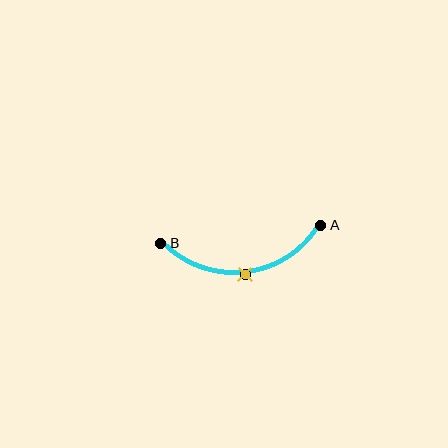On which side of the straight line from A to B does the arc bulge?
The arc bulges below the straight line connecting A and B.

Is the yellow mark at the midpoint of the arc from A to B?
Yes. The yellow mark lies on the arc at equal arc-length from both A and B — it is the arc midpoint.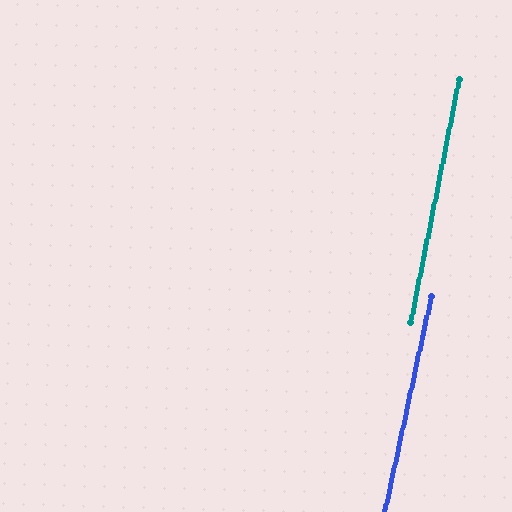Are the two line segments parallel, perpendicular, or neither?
Parallel — their directions differ by only 0.7°.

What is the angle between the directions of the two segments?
Approximately 1 degree.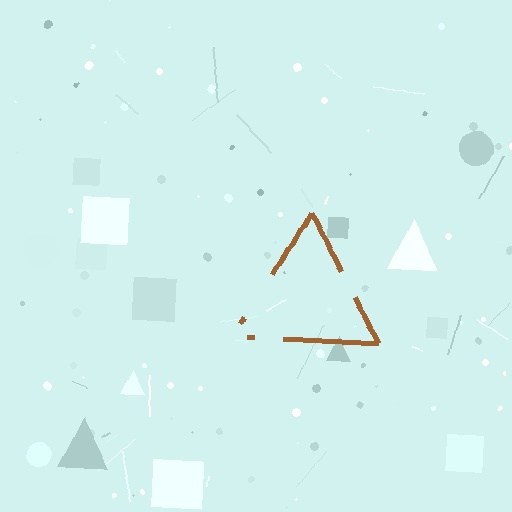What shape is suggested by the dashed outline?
The dashed outline suggests a triangle.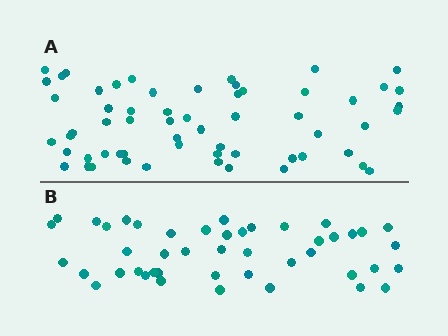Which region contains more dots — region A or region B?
Region A (the top region) has more dots.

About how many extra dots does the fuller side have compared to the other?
Region A has approximately 15 more dots than region B.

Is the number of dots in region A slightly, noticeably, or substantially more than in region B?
Region A has noticeably more, but not dramatically so. The ratio is roughly 1.3 to 1.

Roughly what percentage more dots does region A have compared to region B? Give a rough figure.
About 35% more.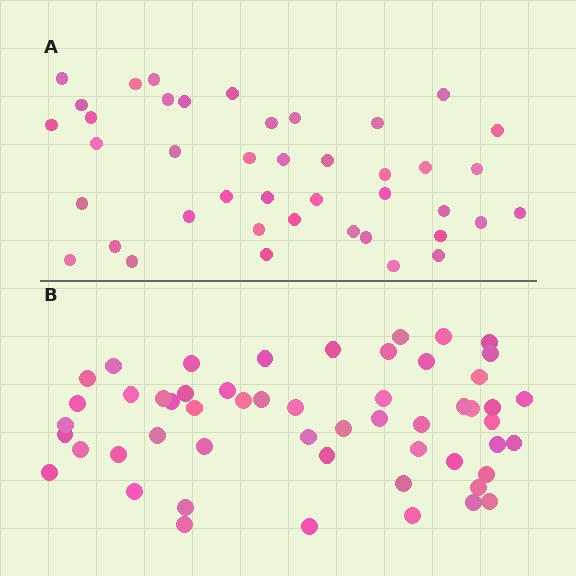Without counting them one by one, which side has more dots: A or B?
Region B (the bottom region) has more dots.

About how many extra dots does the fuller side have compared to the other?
Region B has roughly 12 or so more dots than region A.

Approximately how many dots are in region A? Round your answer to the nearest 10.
About 40 dots. (The exact count is 42, which rounds to 40.)